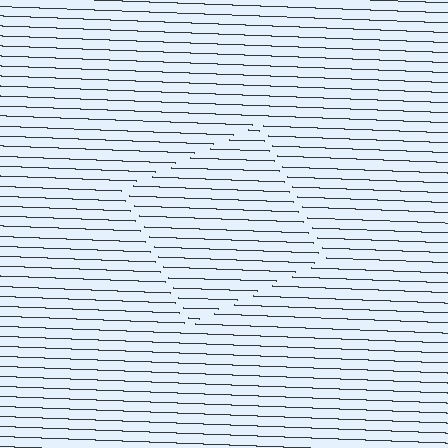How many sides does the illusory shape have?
4 sides — the line-ends trace a square.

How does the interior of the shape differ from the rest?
The interior of the shape contains the same grating, shifted by half a period — the contour is defined by the phase discontinuity where line-ends from the inner and outer gratings abut.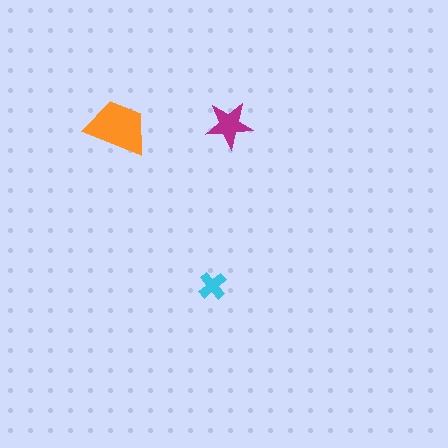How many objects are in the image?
There are 3 objects in the image.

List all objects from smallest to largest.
The cyan cross, the magenta star, the orange trapezoid.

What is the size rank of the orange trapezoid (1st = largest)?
1st.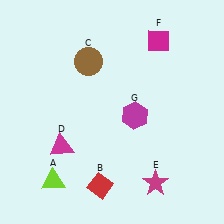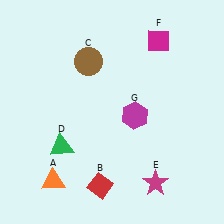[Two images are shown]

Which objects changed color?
A changed from lime to orange. D changed from magenta to green.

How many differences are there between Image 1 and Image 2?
There are 2 differences between the two images.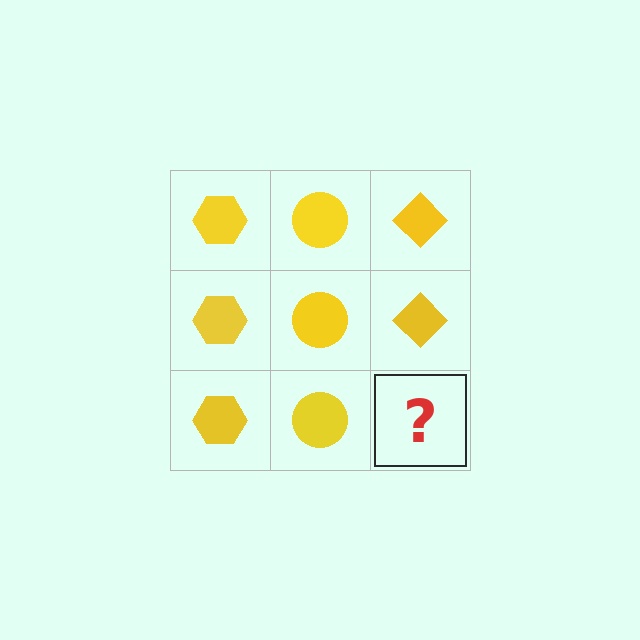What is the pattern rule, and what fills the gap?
The rule is that each column has a consistent shape. The gap should be filled with a yellow diamond.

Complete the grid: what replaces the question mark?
The question mark should be replaced with a yellow diamond.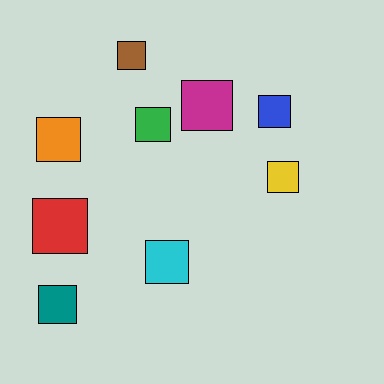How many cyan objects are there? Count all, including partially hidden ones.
There is 1 cyan object.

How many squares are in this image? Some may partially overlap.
There are 9 squares.